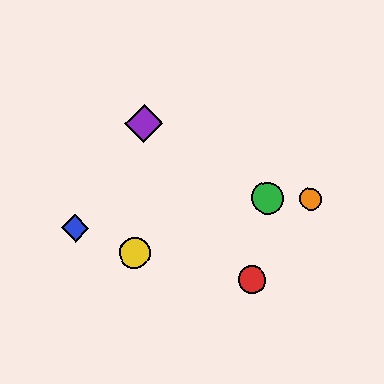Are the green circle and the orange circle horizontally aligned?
Yes, both are at y≈198.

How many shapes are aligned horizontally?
2 shapes (the green circle, the orange circle) are aligned horizontally.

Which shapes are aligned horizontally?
The green circle, the orange circle are aligned horizontally.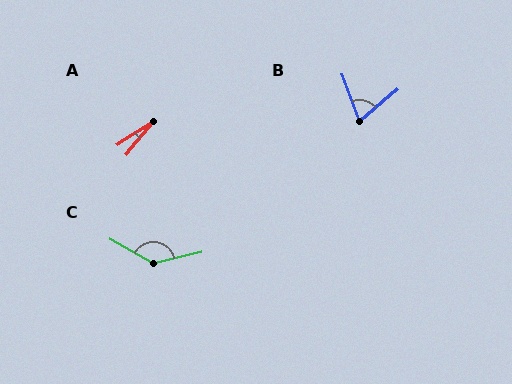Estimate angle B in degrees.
Approximately 70 degrees.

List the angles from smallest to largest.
A (18°), B (70°), C (138°).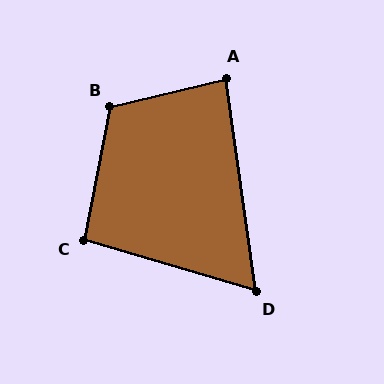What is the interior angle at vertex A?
Approximately 84 degrees (acute).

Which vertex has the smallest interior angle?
D, at approximately 66 degrees.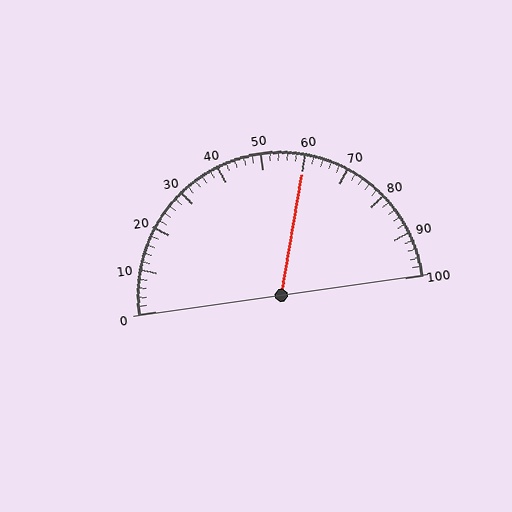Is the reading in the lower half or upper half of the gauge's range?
The reading is in the upper half of the range (0 to 100).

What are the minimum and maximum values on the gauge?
The gauge ranges from 0 to 100.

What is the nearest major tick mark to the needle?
The nearest major tick mark is 60.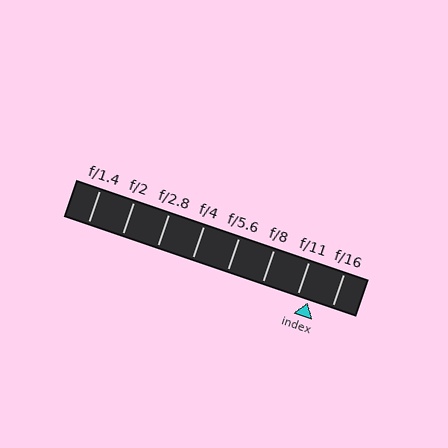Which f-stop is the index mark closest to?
The index mark is closest to f/11.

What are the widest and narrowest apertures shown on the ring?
The widest aperture shown is f/1.4 and the narrowest is f/16.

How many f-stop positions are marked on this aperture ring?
There are 8 f-stop positions marked.